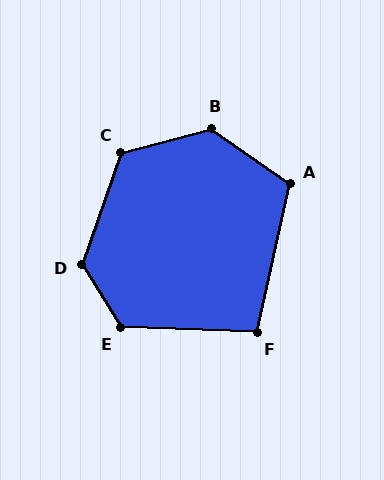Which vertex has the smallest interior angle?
F, at approximately 101 degrees.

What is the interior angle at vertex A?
Approximately 113 degrees (obtuse).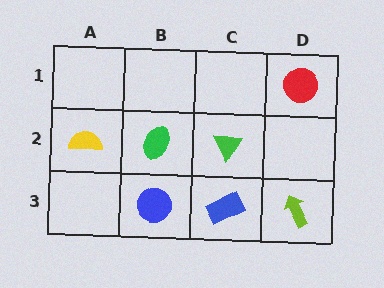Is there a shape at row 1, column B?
No, that cell is empty.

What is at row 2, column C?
A green triangle.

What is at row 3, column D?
A lime arrow.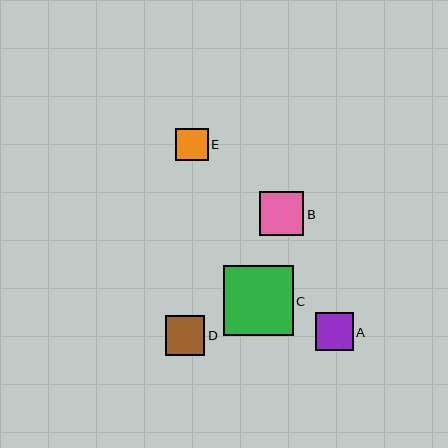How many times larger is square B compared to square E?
Square B is approximately 1.4 times the size of square E.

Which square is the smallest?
Square E is the smallest with a size of approximately 32 pixels.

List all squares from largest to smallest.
From largest to smallest: C, B, D, A, E.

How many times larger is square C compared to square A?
Square C is approximately 1.9 times the size of square A.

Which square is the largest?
Square C is the largest with a size of approximately 70 pixels.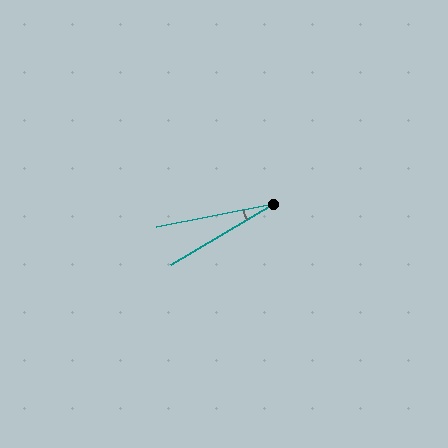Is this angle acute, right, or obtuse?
It is acute.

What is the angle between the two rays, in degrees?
Approximately 20 degrees.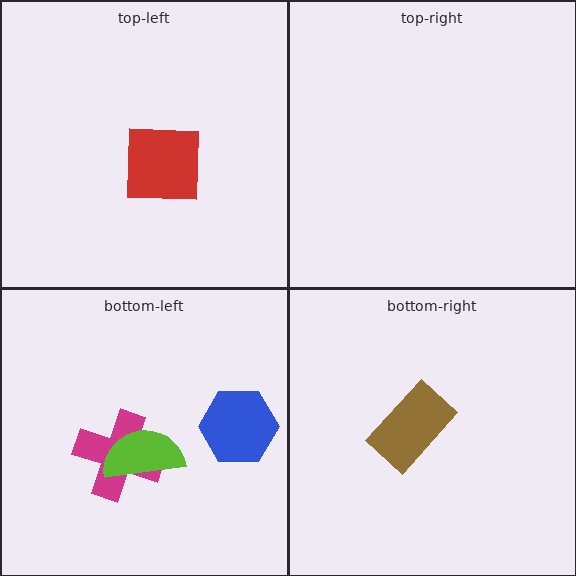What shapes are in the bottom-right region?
The brown rectangle.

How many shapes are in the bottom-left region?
3.